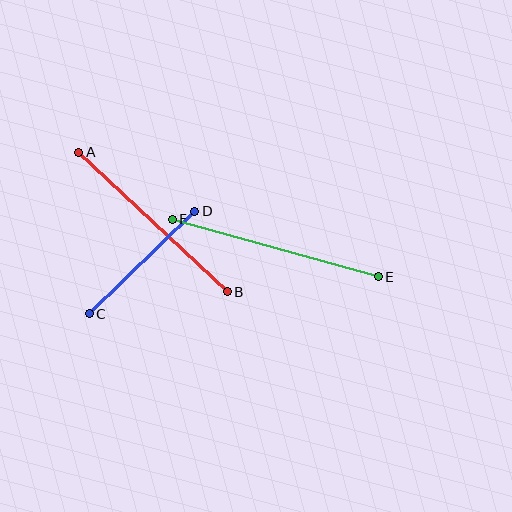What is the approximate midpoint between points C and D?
The midpoint is at approximately (142, 262) pixels.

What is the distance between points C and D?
The distance is approximately 147 pixels.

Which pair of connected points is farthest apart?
Points E and F are farthest apart.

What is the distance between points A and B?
The distance is approximately 204 pixels.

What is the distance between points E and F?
The distance is approximately 214 pixels.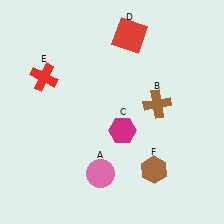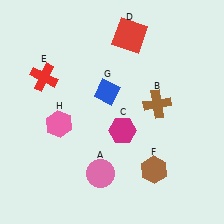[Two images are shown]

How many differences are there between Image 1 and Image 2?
There are 2 differences between the two images.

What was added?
A blue diamond (G), a pink hexagon (H) were added in Image 2.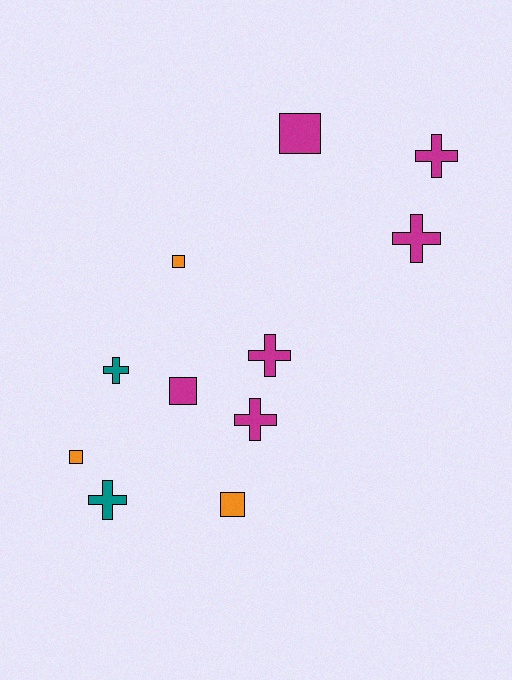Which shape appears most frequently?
Cross, with 6 objects.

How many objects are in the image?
There are 11 objects.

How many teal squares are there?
There are no teal squares.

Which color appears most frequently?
Magenta, with 6 objects.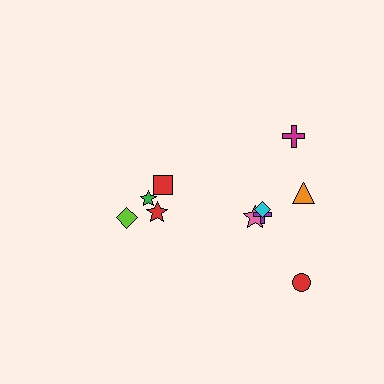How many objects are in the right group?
There are 6 objects.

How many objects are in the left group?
There are 4 objects.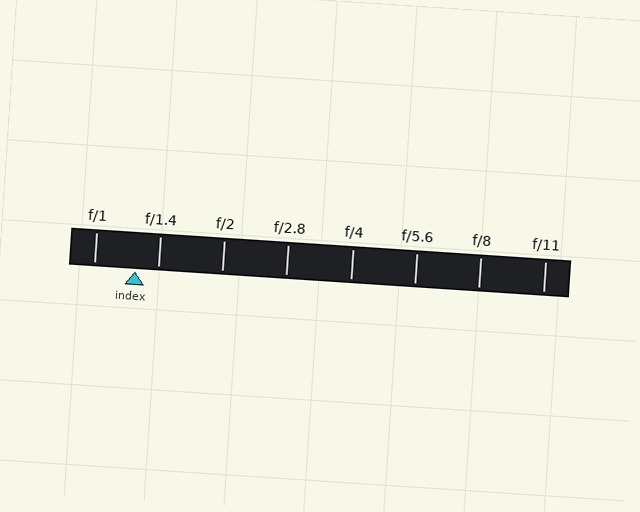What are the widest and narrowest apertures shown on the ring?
The widest aperture shown is f/1 and the narrowest is f/11.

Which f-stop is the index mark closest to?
The index mark is closest to f/1.4.